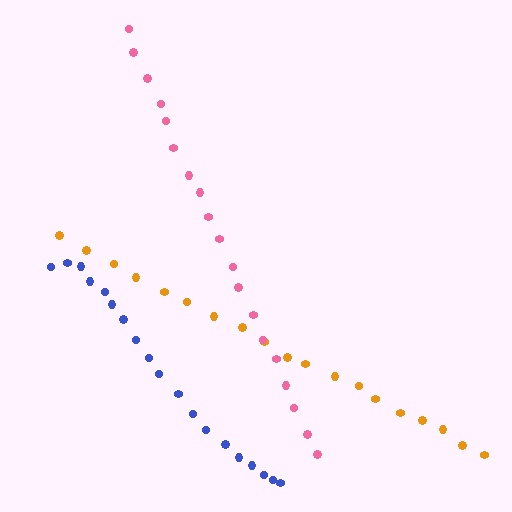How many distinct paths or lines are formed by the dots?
There are 3 distinct paths.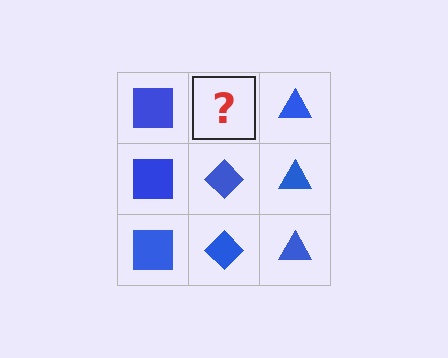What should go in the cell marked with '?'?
The missing cell should contain a blue diamond.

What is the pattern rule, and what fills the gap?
The rule is that each column has a consistent shape. The gap should be filled with a blue diamond.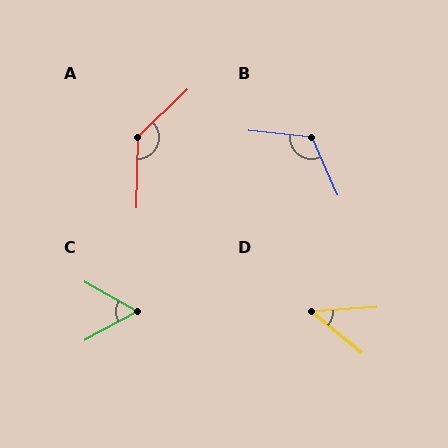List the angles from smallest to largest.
D (44°), C (58°), B (120°), A (135°).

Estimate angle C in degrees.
Approximately 58 degrees.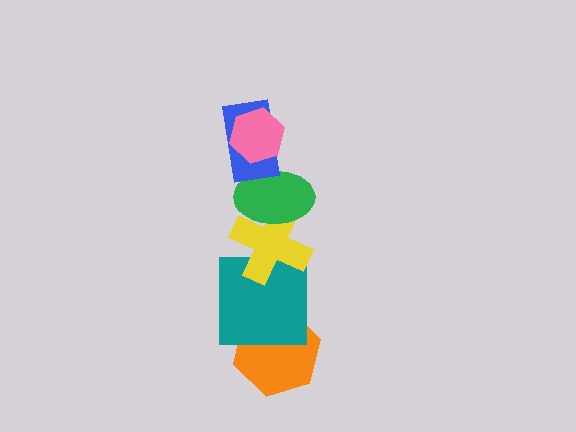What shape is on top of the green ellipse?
The blue rectangle is on top of the green ellipse.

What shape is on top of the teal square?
The yellow cross is on top of the teal square.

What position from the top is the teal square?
The teal square is 5th from the top.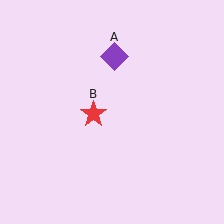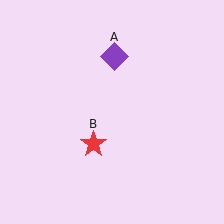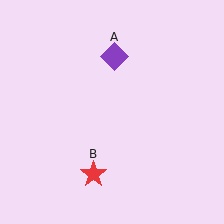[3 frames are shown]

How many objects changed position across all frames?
1 object changed position: red star (object B).